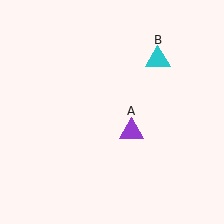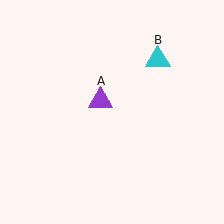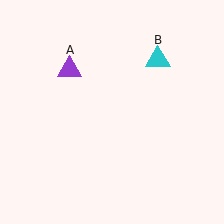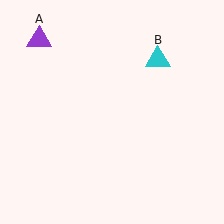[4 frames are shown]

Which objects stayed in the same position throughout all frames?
Cyan triangle (object B) remained stationary.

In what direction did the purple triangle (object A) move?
The purple triangle (object A) moved up and to the left.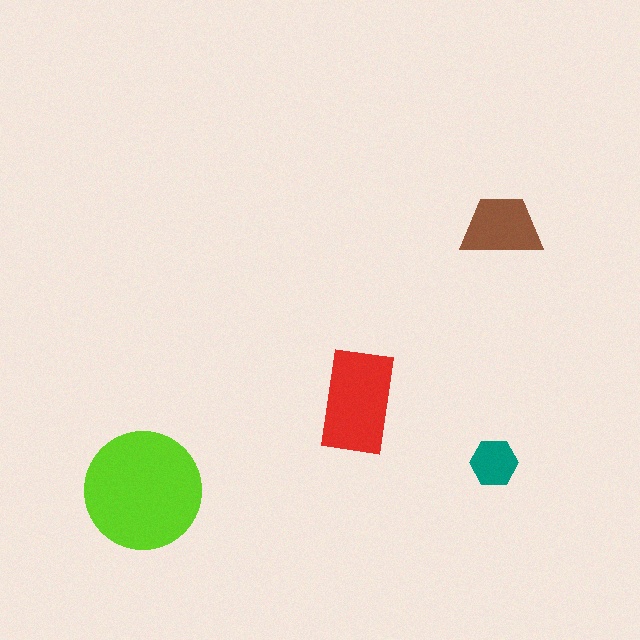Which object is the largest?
The lime circle.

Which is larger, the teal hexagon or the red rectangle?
The red rectangle.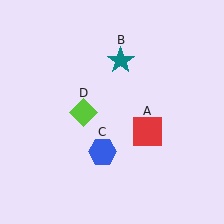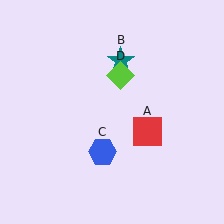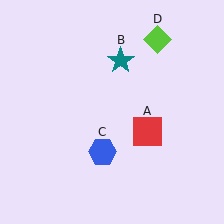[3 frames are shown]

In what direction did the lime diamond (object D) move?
The lime diamond (object D) moved up and to the right.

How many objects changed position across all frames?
1 object changed position: lime diamond (object D).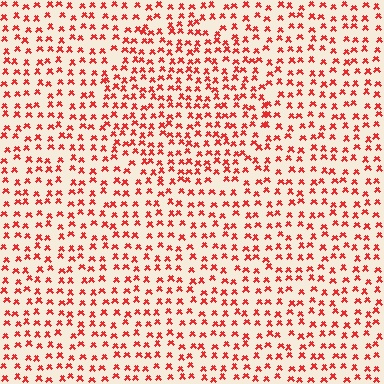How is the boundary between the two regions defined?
The boundary is defined by a change in element density (approximately 1.4x ratio). All elements are the same color, size, and shape.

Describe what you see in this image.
The image contains small red elements arranged at two different densities. A circle-shaped region is visible where the elements are more densely packed than the surrounding area.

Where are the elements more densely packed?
The elements are more densely packed inside the circle boundary.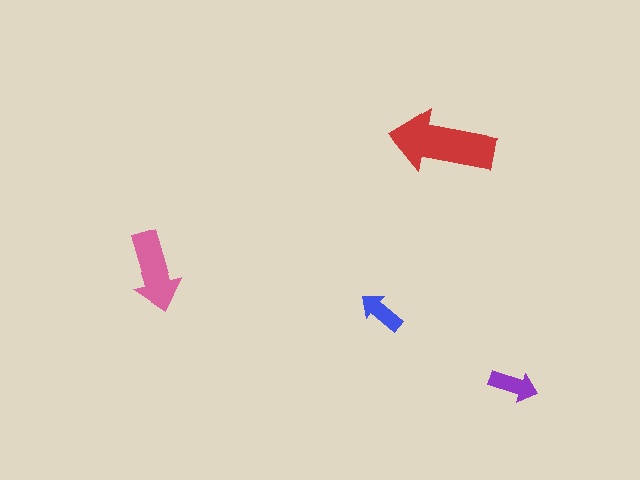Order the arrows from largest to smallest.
the red one, the pink one, the purple one, the blue one.